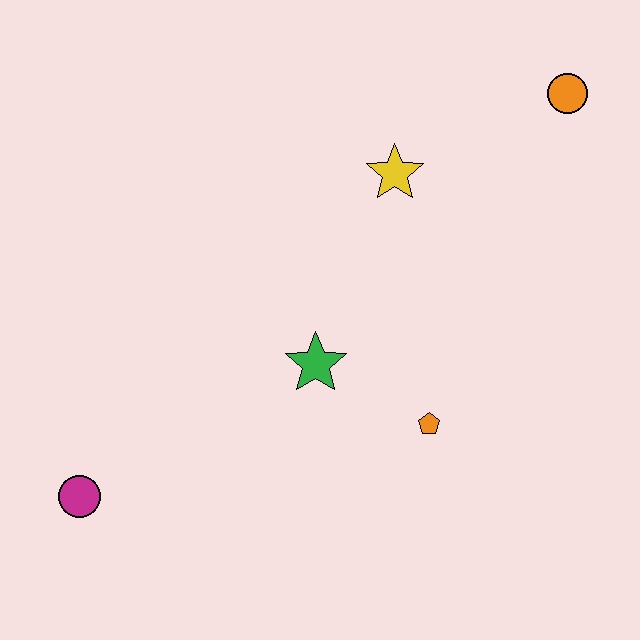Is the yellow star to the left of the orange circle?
Yes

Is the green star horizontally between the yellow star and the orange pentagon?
No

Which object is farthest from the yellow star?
The magenta circle is farthest from the yellow star.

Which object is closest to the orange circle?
The yellow star is closest to the orange circle.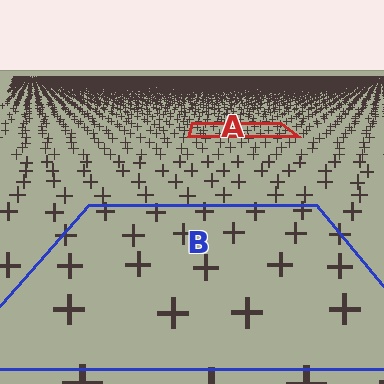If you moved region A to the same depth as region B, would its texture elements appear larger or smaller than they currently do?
They would appear larger. At a closer depth, the same texture elements are projected at a bigger on-screen size.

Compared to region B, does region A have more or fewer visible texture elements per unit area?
Region A has more texture elements per unit area — they are packed more densely because it is farther away.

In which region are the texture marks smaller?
The texture marks are smaller in region A, because it is farther away.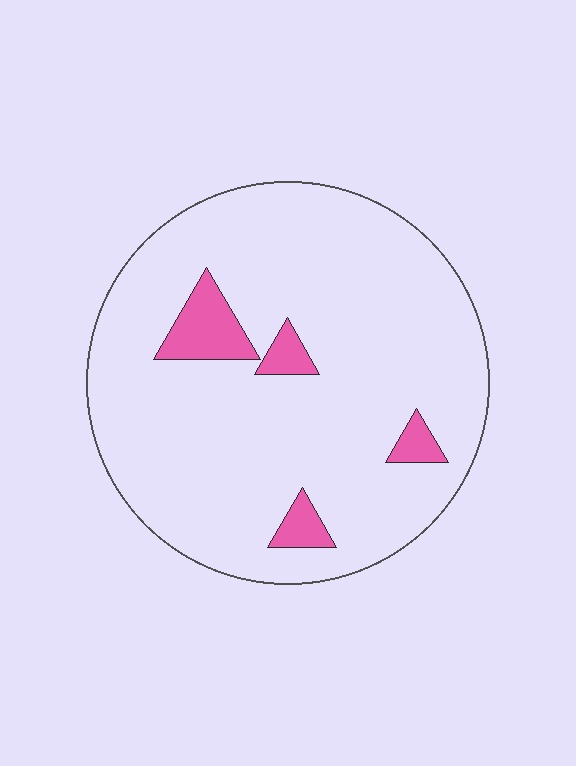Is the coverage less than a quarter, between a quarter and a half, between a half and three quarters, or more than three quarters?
Less than a quarter.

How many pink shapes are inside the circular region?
4.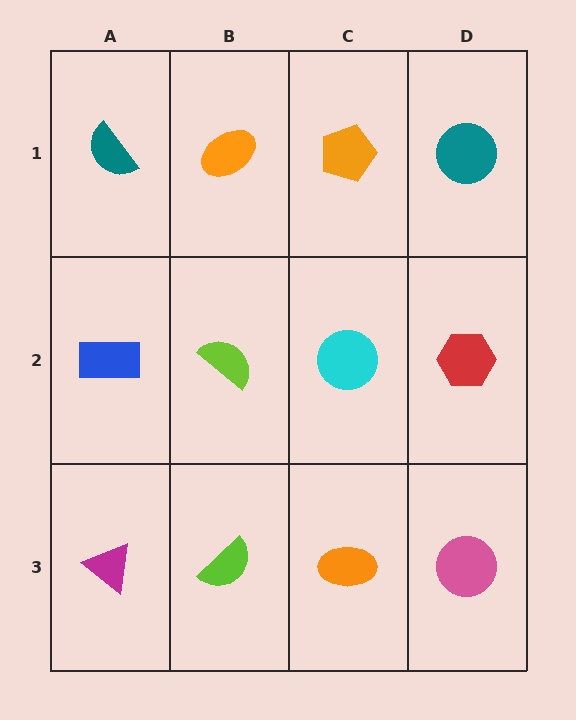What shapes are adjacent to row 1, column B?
A lime semicircle (row 2, column B), a teal semicircle (row 1, column A), an orange pentagon (row 1, column C).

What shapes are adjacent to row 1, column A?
A blue rectangle (row 2, column A), an orange ellipse (row 1, column B).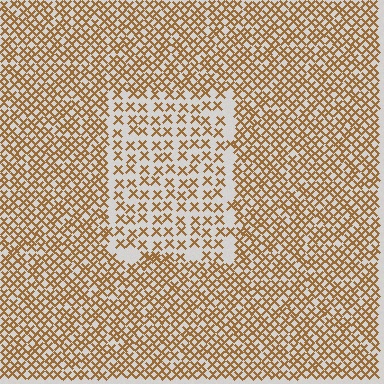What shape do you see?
I see a rectangle.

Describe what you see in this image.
The image contains small brown elements arranged at two different densities. A rectangle-shaped region is visible where the elements are less densely packed than the surrounding area.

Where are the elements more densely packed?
The elements are more densely packed outside the rectangle boundary.